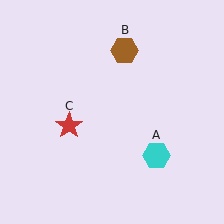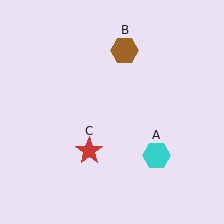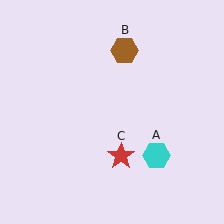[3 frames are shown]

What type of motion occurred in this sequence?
The red star (object C) rotated counterclockwise around the center of the scene.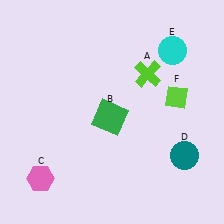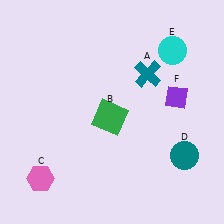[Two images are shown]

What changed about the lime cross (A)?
In Image 1, A is lime. In Image 2, it changed to teal.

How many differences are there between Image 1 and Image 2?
There are 2 differences between the two images.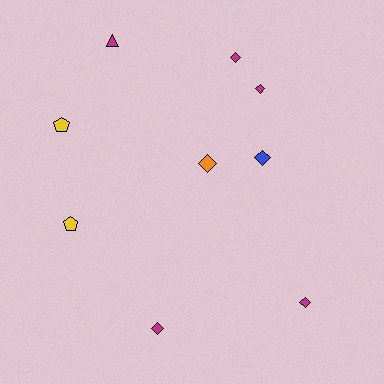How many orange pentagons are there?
There are no orange pentagons.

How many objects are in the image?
There are 9 objects.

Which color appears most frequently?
Magenta, with 5 objects.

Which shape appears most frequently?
Diamond, with 6 objects.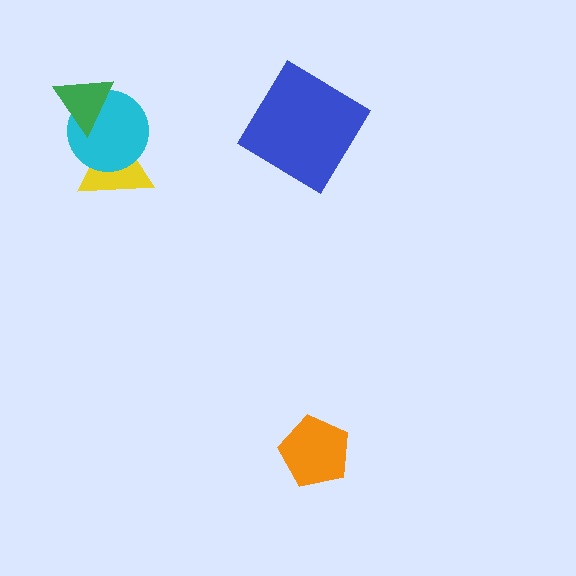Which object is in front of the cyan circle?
The green triangle is in front of the cyan circle.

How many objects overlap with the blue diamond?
0 objects overlap with the blue diamond.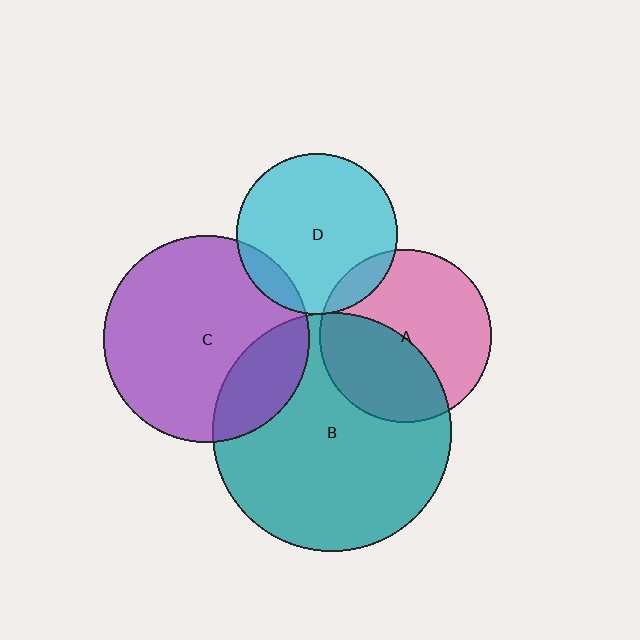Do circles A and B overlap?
Yes.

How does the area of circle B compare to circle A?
Approximately 1.9 times.